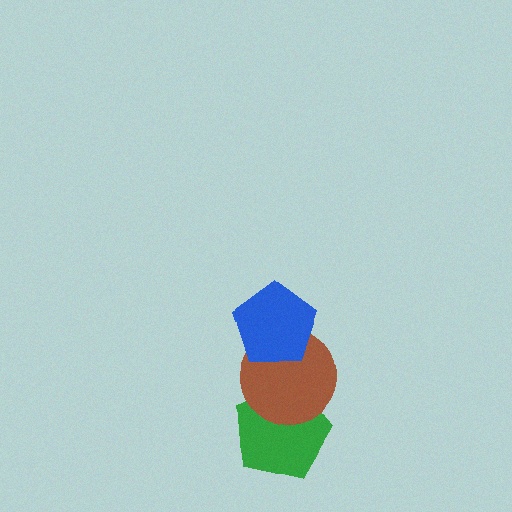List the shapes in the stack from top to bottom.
From top to bottom: the blue pentagon, the brown circle, the green pentagon.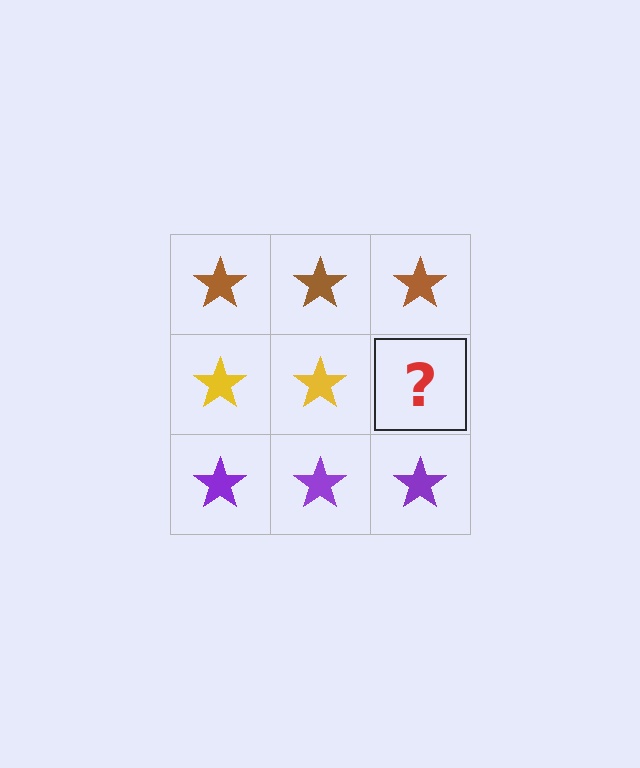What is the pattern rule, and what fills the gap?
The rule is that each row has a consistent color. The gap should be filled with a yellow star.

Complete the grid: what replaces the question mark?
The question mark should be replaced with a yellow star.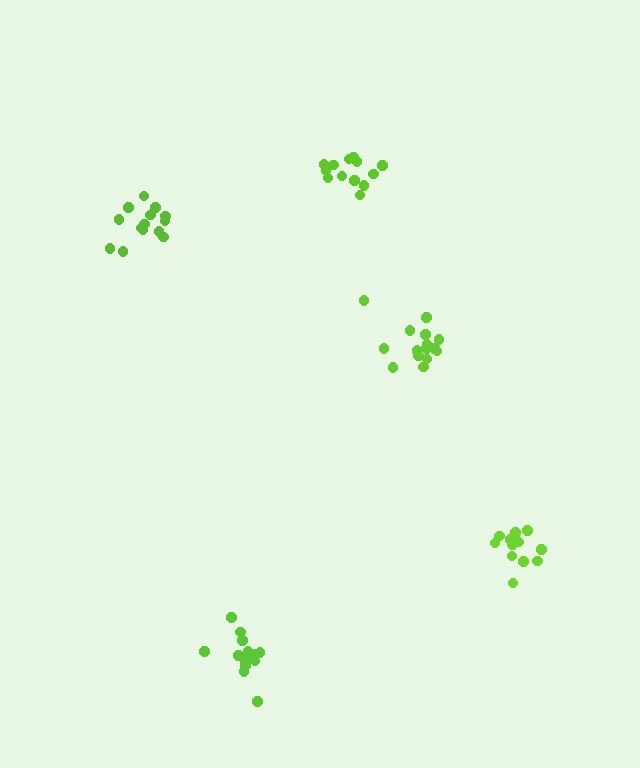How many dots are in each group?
Group 1: 13 dots, Group 2: 14 dots, Group 3: 14 dots, Group 4: 15 dots, Group 5: 13 dots (69 total).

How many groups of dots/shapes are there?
There are 5 groups.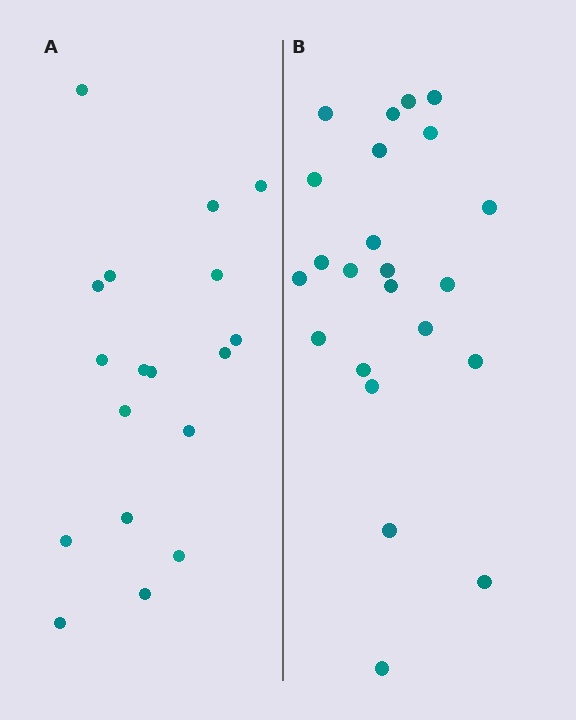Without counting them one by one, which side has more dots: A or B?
Region B (the right region) has more dots.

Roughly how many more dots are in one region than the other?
Region B has about 5 more dots than region A.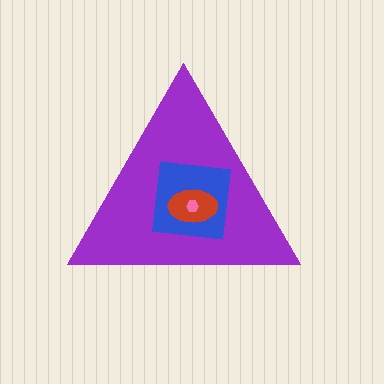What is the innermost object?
The pink hexagon.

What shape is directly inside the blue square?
The red ellipse.